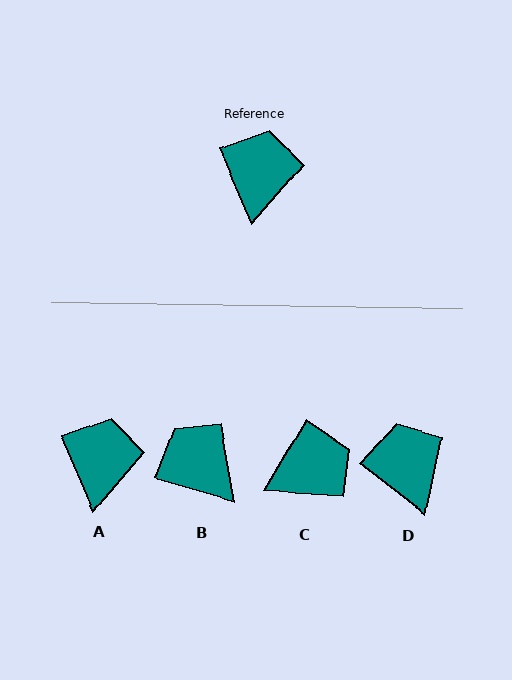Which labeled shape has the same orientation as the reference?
A.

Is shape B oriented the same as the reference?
No, it is off by about 50 degrees.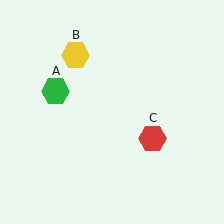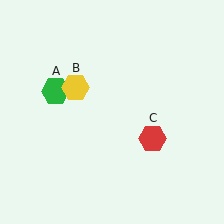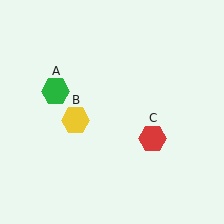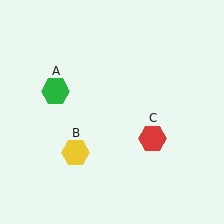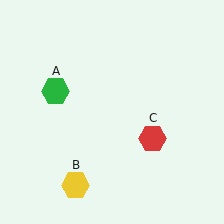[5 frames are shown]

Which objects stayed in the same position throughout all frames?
Green hexagon (object A) and red hexagon (object C) remained stationary.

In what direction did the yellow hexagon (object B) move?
The yellow hexagon (object B) moved down.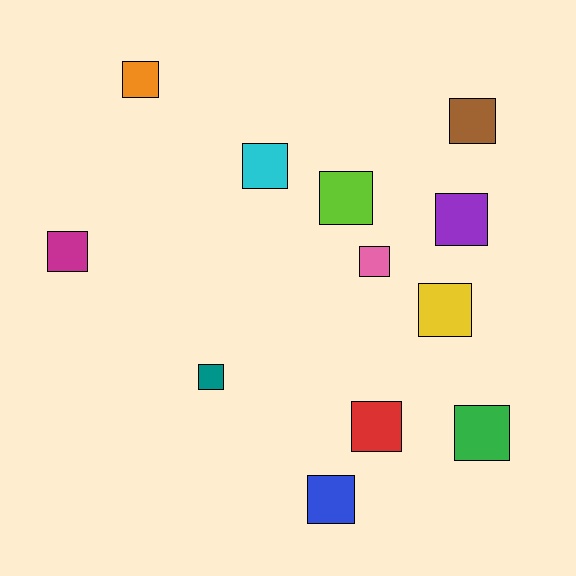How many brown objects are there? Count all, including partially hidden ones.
There is 1 brown object.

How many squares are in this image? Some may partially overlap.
There are 12 squares.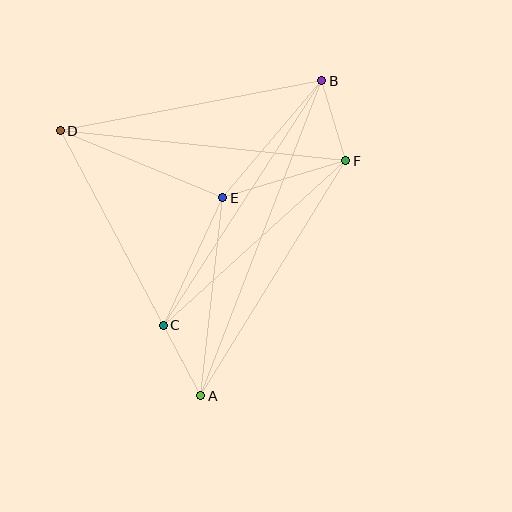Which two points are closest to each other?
Points A and C are closest to each other.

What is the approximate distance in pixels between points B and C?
The distance between B and C is approximately 291 pixels.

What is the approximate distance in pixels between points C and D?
The distance between C and D is approximately 220 pixels.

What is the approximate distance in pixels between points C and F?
The distance between C and F is approximately 245 pixels.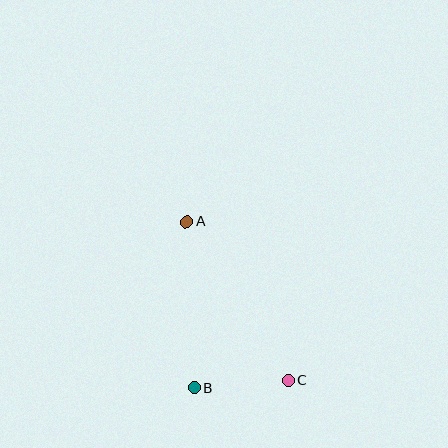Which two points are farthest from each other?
Points A and C are farthest from each other.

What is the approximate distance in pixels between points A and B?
The distance between A and B is approximately 167 pixels.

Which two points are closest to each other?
Points B and C are closest to each other.